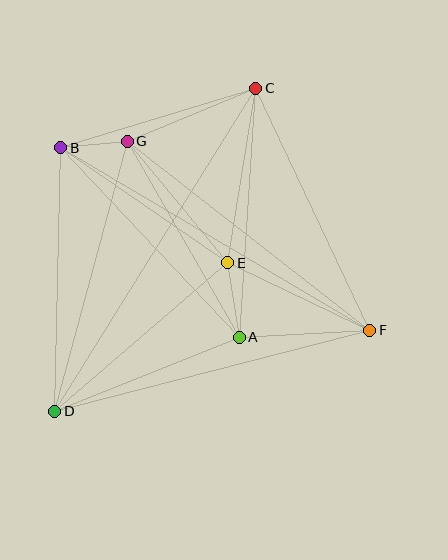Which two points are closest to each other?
Points B and G are closest to each other.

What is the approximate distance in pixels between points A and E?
The distance between A and E is approximately 75 pixels.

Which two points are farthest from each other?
Points C and D are farthest from each other.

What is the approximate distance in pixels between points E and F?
The distance between E and F is approximately 157 pixels.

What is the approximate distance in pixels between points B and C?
The distance between B and C is approximately 204 pixels.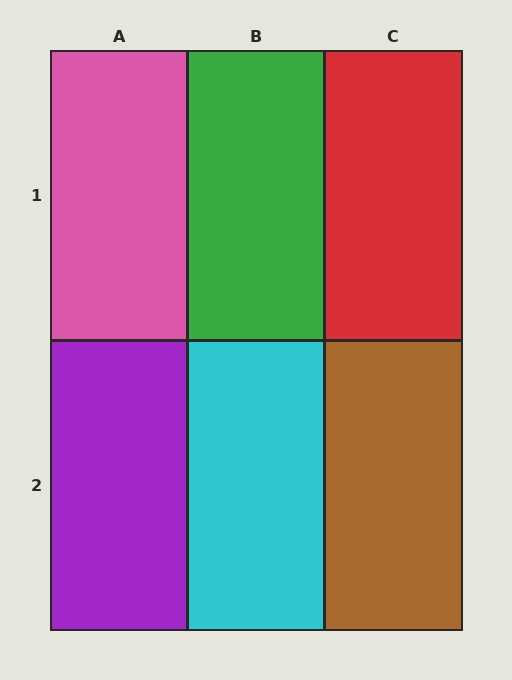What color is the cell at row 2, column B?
Cyan.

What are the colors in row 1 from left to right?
Pink, green, red.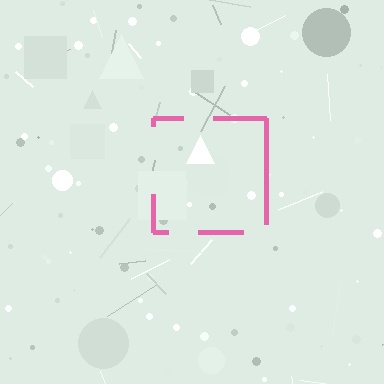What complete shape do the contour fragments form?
The contour fragments form a square.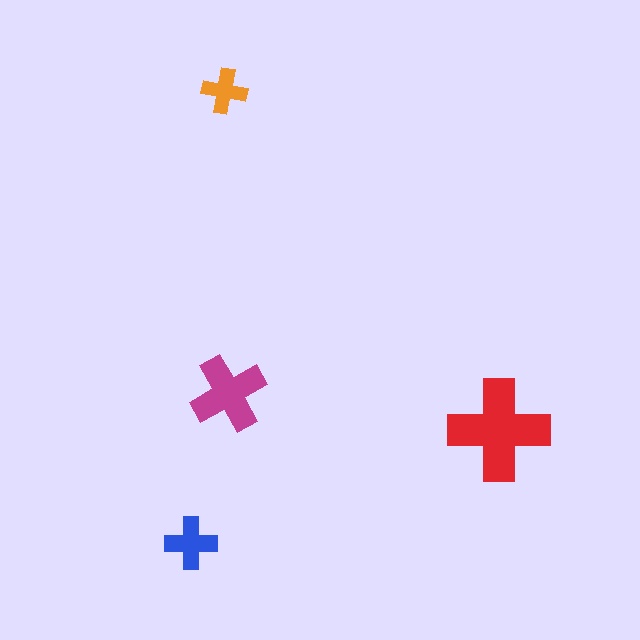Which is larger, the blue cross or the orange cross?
The blue one.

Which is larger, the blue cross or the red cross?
The red one.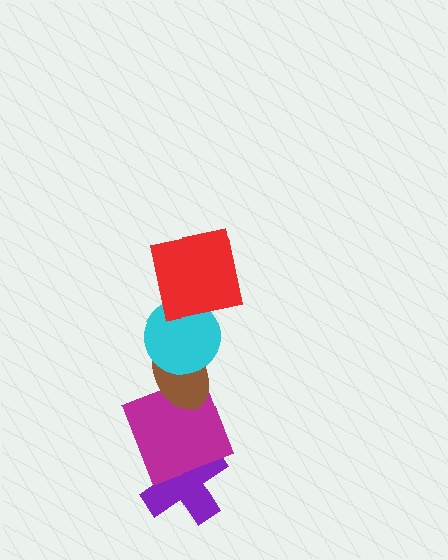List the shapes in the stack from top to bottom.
From top to bottom: the red square, the cyan circle, the brown ellipse, the magenta square, the purple cross.